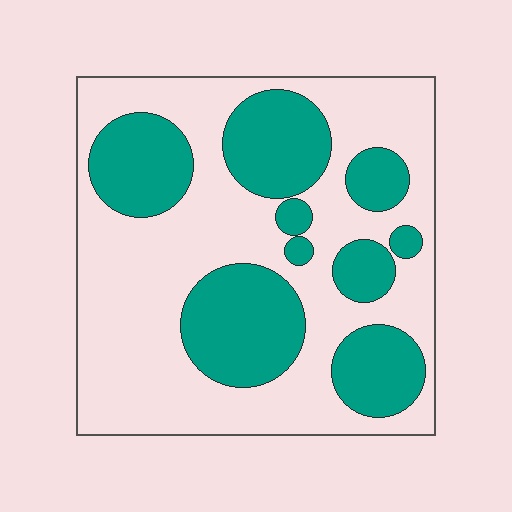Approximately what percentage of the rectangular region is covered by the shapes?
Approximately 35%.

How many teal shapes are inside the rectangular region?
9.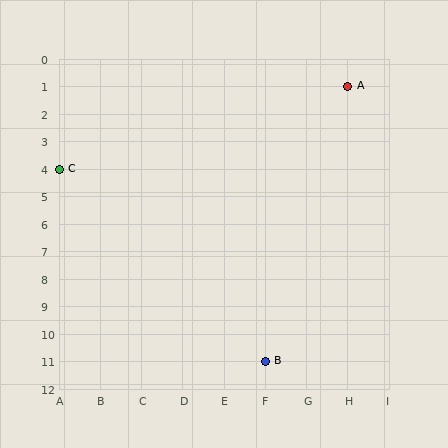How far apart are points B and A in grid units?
Points B and A are 2 columns and 10 rows apart (about 10.2 grid units diagonally).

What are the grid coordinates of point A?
Point A is at grid coordinates (H, 1).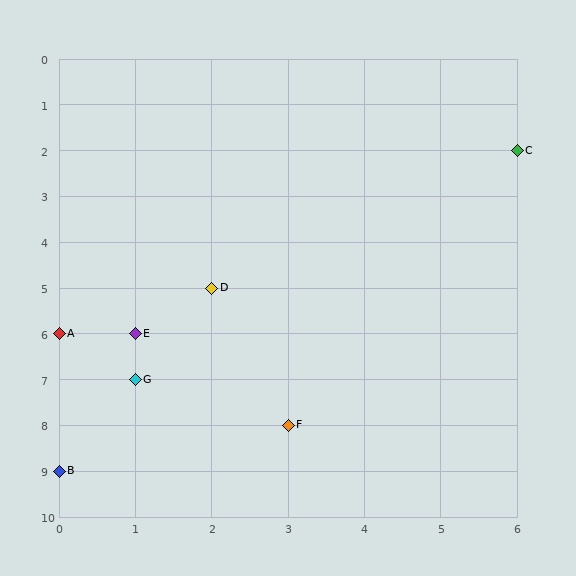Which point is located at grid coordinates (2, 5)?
Point D is at (2, 5).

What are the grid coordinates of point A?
Point A is at grid coordinates (0, 6).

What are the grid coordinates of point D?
Point D is at grid coordinates (2, 5).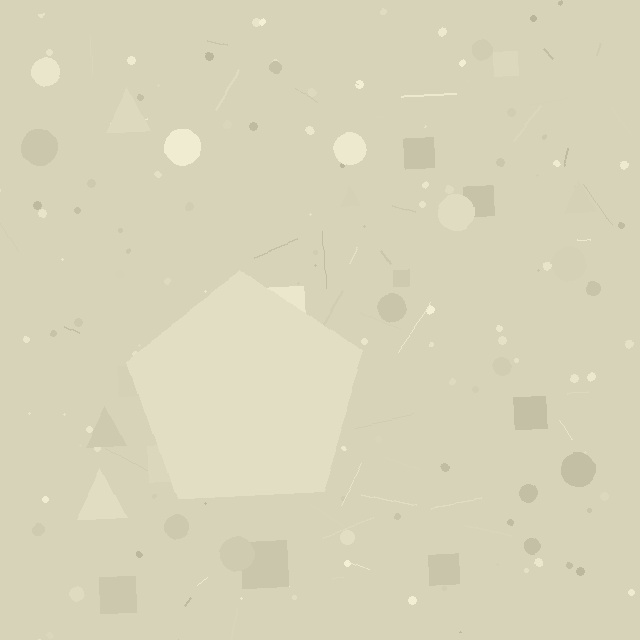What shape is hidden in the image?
A pentagon is hidden in the image.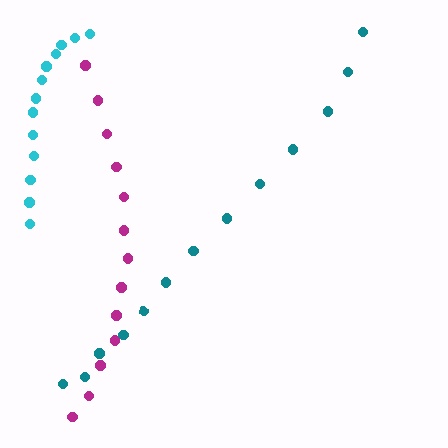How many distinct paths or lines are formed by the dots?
There are 3 distinct paths.